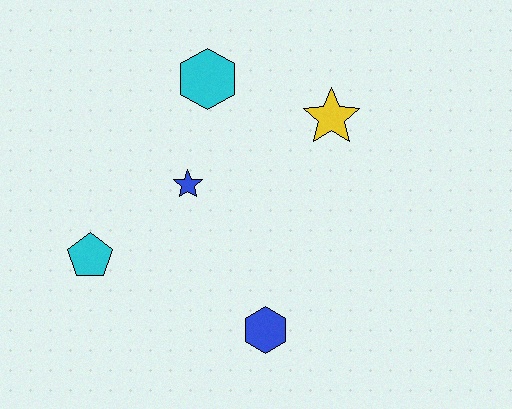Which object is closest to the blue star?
The cyan hexagon is closest to the blue star.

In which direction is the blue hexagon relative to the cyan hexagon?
The blue hexagon is below the cyan hexagon.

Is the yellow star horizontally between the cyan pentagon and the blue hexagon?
No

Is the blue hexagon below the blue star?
Yes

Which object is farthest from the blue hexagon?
The cyan hexagon is farthest from the blue hexagon.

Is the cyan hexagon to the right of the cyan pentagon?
Yes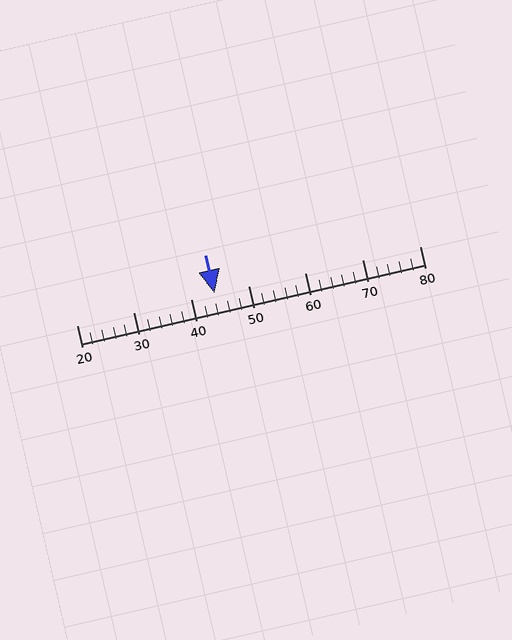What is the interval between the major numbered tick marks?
The major tick marks are spaced 10 units apart.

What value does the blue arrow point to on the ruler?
The blue arrow points to approximately 44.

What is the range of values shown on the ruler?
The ruler shows values from 20 to 80.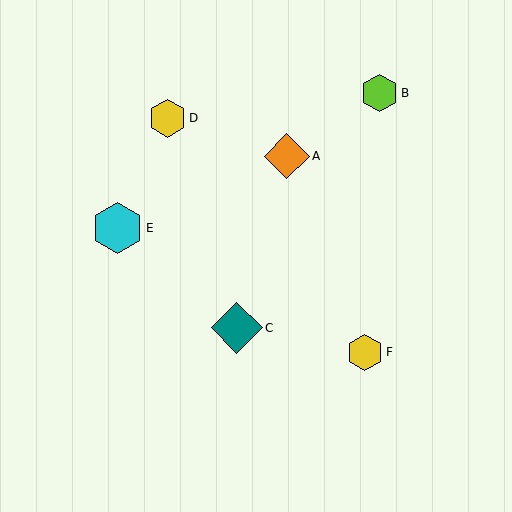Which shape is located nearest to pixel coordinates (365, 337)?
The yellow hexagon (labeled F) at (365, 352) is nearest to that location.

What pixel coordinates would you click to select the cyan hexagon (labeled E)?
Click at (117, 228) to select the cyan hexagon E.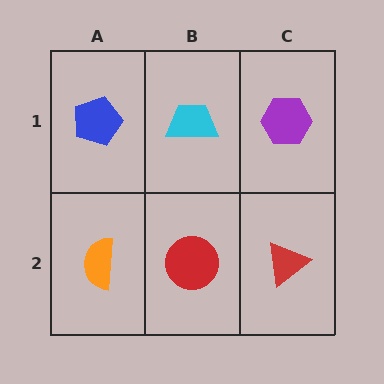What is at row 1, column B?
A cyan trapezoid.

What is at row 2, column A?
An orange semicircle.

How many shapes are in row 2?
3 shapes.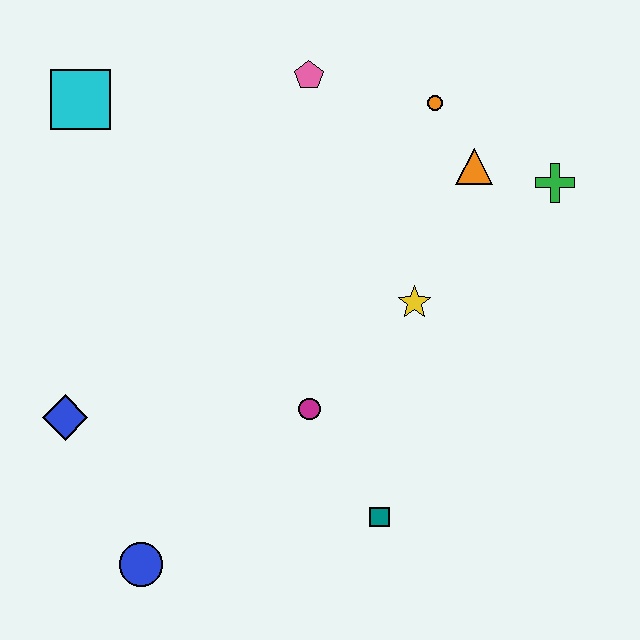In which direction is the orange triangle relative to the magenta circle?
The orange triangle is above the magenta circle.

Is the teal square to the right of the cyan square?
Yes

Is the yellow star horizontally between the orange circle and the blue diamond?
Yes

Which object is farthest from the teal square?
The cyan square is farthest from the teal square.